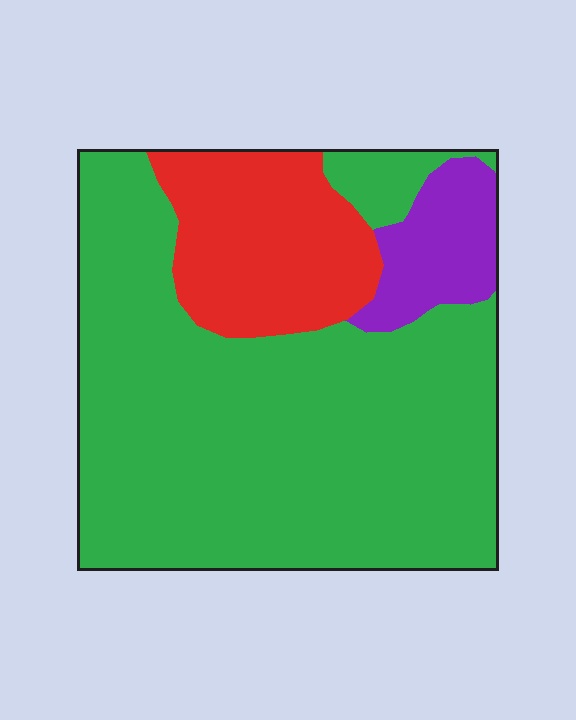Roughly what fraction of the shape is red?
Red takes up less than a quarter of the shape.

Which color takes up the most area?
Green, at roughly 70%.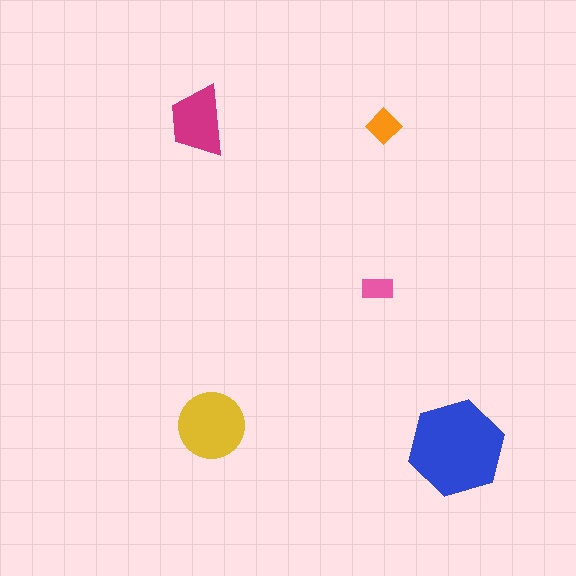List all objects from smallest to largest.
The pink rectangle, the orange diamond, the magenta trapezoid, the yellow circle, the blue hexagon.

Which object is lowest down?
The blue hexagon is bottommost.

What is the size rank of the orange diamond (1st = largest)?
4th.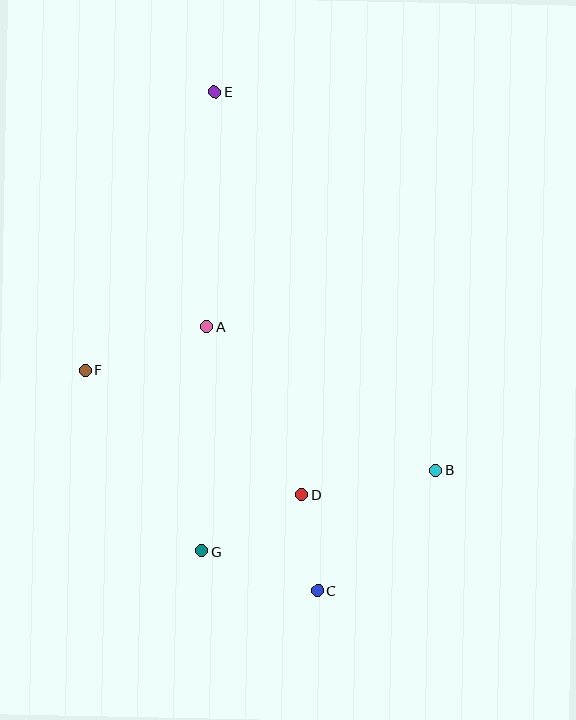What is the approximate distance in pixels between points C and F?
The distance between C and F is approximately 320 pixels.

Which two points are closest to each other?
Points C and D are closest to each other.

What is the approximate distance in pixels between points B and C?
The distance between B and C is approximately 168 pixels.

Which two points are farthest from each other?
Points C and E are farthest from each other.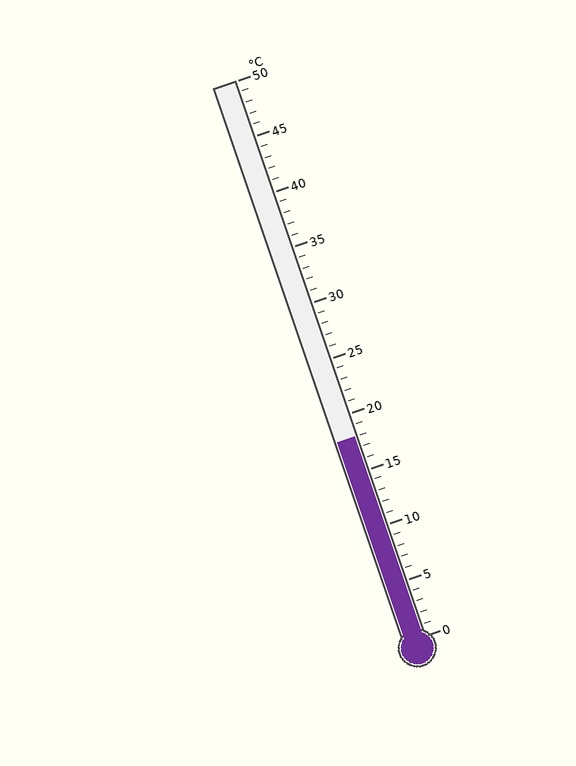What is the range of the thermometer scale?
The thermometer scale ranges from 0°C to 50°C.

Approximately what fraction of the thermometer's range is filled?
The thermometer is filled to approximately 35% of its range.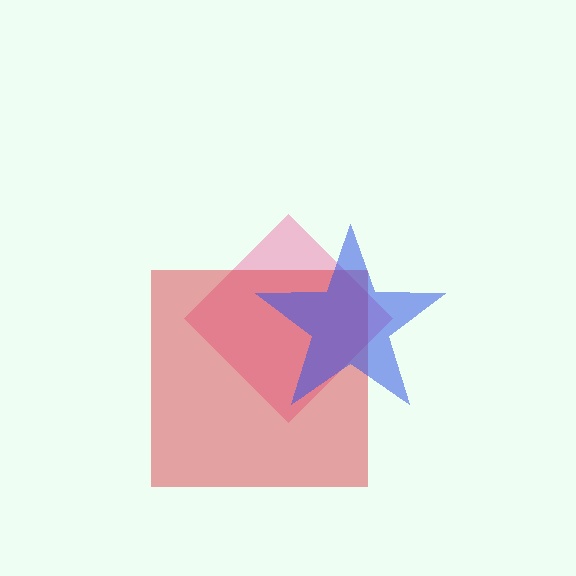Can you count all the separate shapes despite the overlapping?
Yes, there are 3 separate shapes.